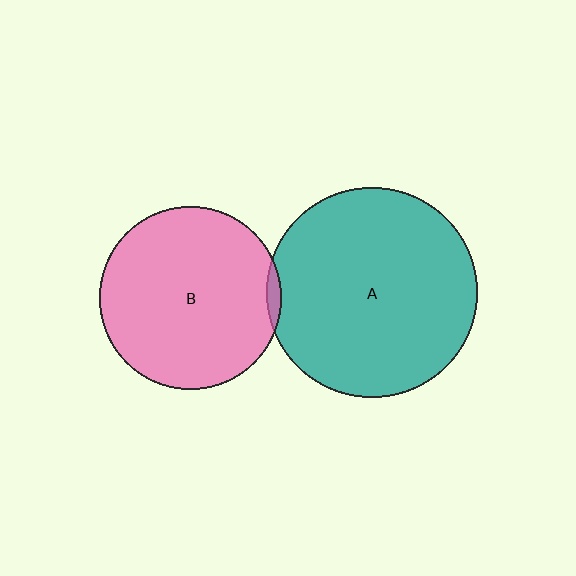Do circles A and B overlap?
Yes.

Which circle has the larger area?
Circle A (teal).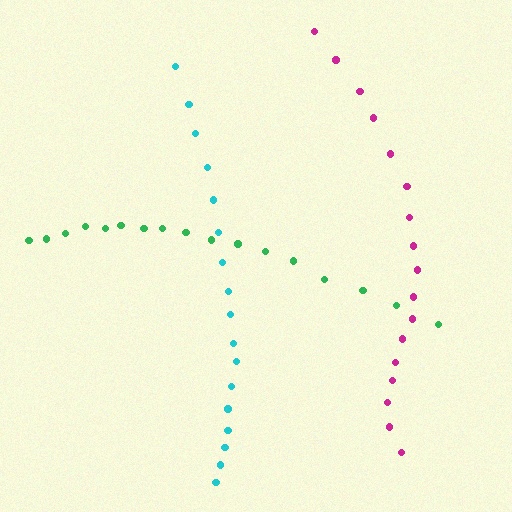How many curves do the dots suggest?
There are 3 distinct paths.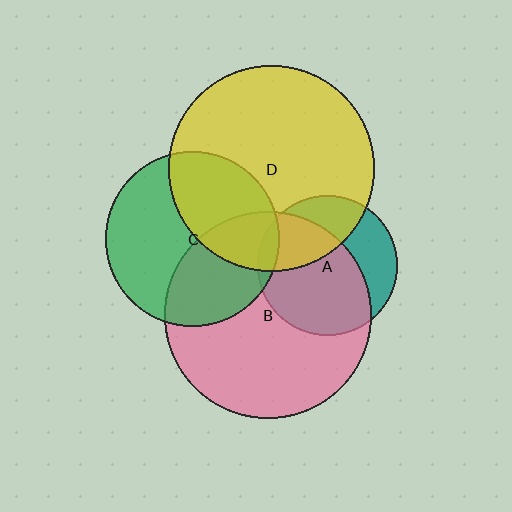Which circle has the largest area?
Circle B (pink).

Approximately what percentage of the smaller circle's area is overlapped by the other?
Approximately 20%.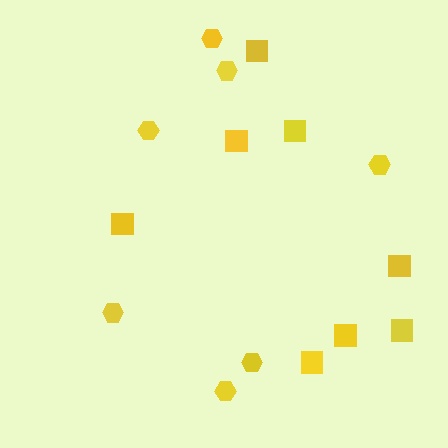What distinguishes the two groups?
There are 2 groups: one group of squares (8) and one group of hexagons (7).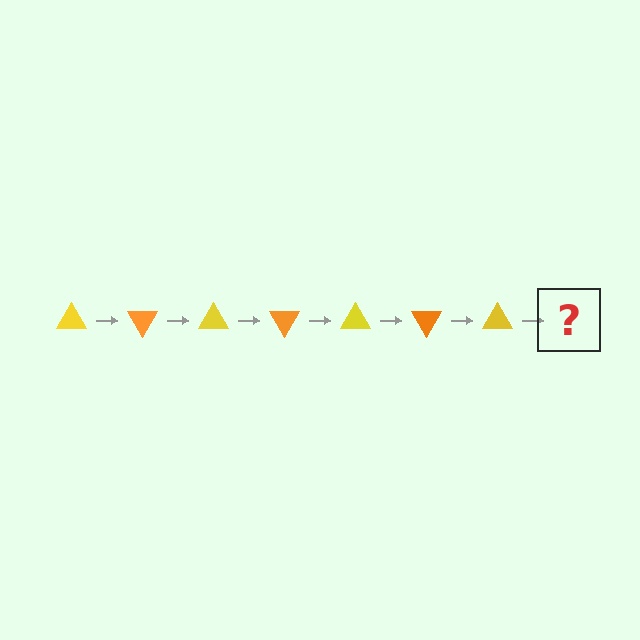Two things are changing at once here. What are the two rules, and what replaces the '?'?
The two rules are that it rotates 60 degrees each step and the color cycles through yellow and orange. The '?' should be an orange triangle, rotated 420 degrees from the start.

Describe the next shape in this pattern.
It should be an orange triangle, rotated 420 degrees from the start.